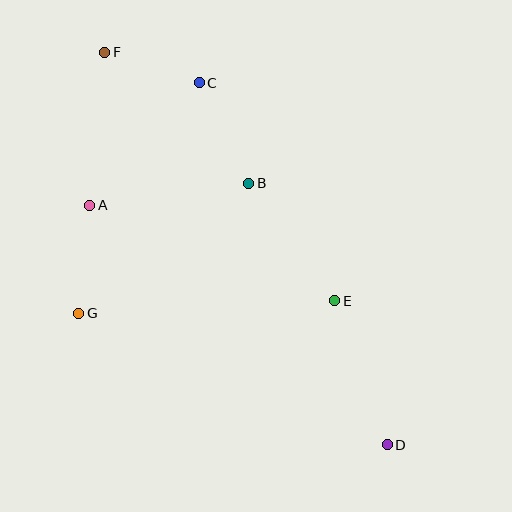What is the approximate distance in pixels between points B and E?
The distance between B and E is approximately 146 pixels.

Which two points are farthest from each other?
Points D and F are farthest from each other.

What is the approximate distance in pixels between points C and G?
The distance between C and G is approximately 260 pixels.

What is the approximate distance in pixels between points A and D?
The distance between A and D is approximately 382 pixels.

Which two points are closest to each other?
Points C and F are closest to each other.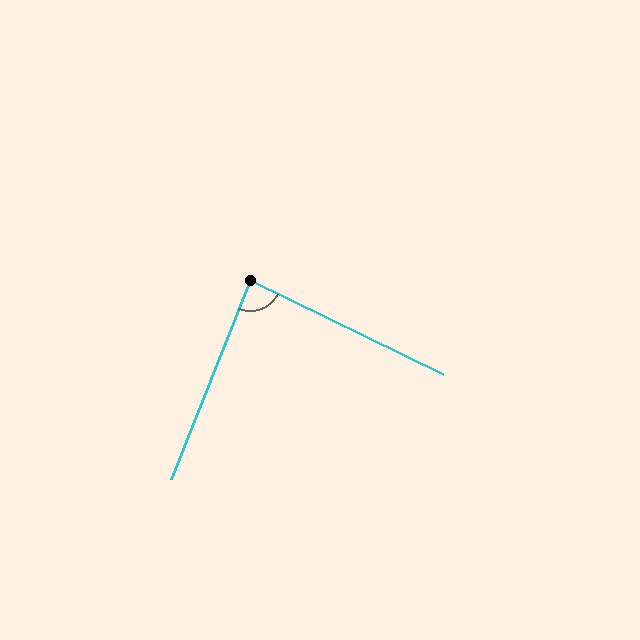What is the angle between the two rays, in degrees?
Approximately 86 degrees.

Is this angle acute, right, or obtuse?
It is approximately a right angle.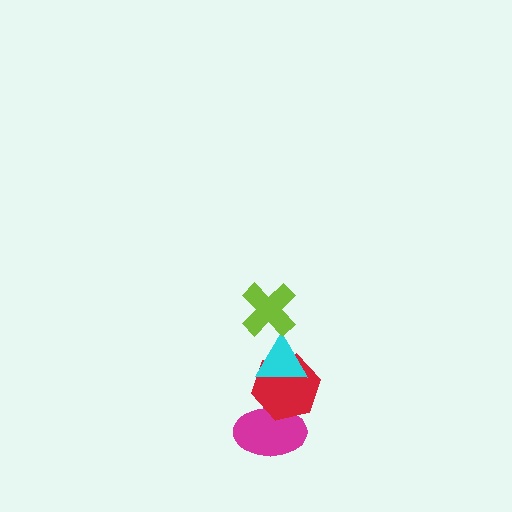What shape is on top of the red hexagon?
The cyan triangle is on top of the red hexagon.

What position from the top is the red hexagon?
The red hexagon is 3rd from the top.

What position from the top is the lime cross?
The lime cross is 1st from the top.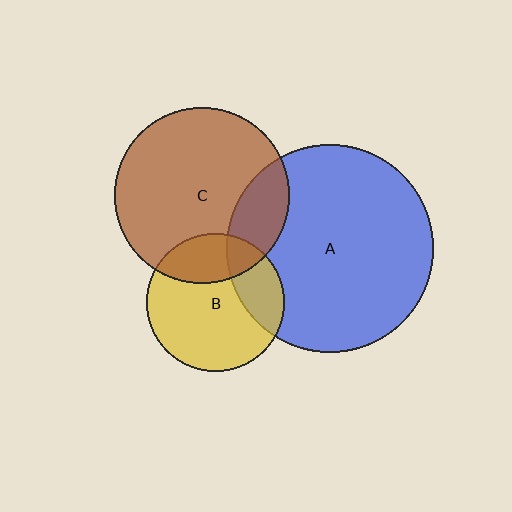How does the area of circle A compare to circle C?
Approximately 1.4 times.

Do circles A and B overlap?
Yes.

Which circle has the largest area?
Circle A (blue).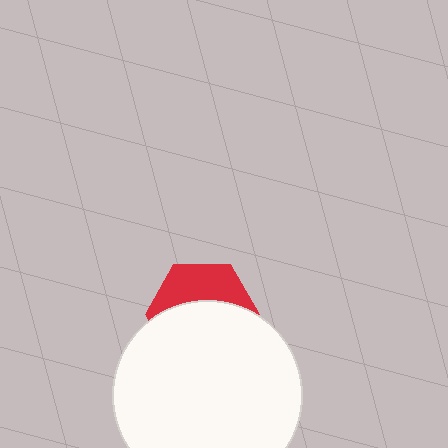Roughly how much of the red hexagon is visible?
A small part of it is visible (roughly 40%).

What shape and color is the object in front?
The object in front is a white circle.